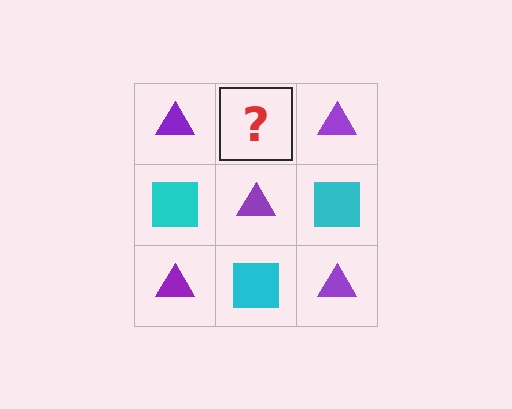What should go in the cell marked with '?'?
The missing cell should contain a cyan square.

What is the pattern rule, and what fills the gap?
The rule is that it alternates purple triangle and cyan square in a checkerboard pattern. The gap should be filled with a cyan square.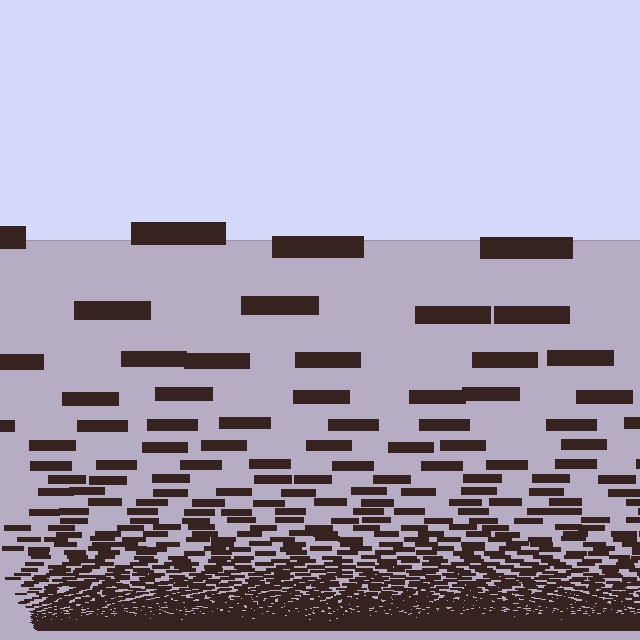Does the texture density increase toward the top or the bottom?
Density increases toward the bottom.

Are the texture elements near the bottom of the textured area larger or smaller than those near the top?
Smaller. The gradient is inverted — elements near the bottom are smaller and denser.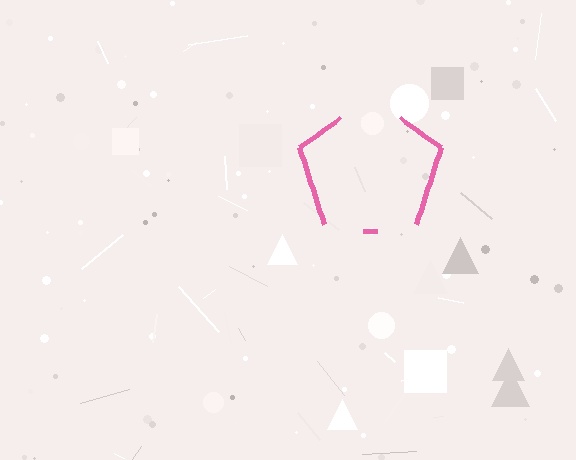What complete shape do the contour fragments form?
The contour fragments form a pentagon.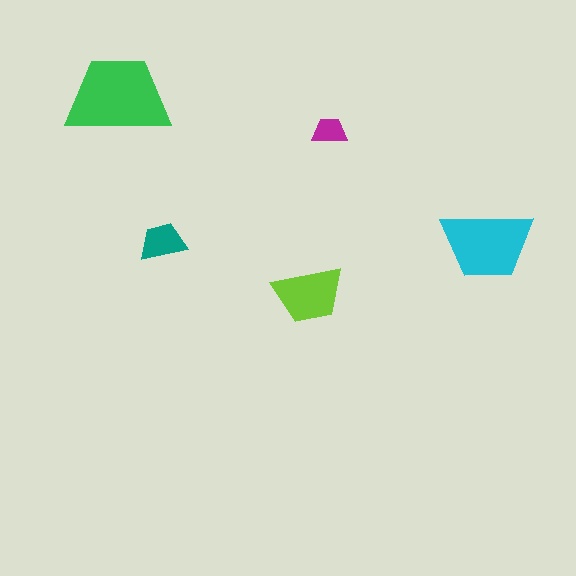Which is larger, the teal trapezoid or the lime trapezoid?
The lime one.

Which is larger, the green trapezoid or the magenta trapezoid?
The green one.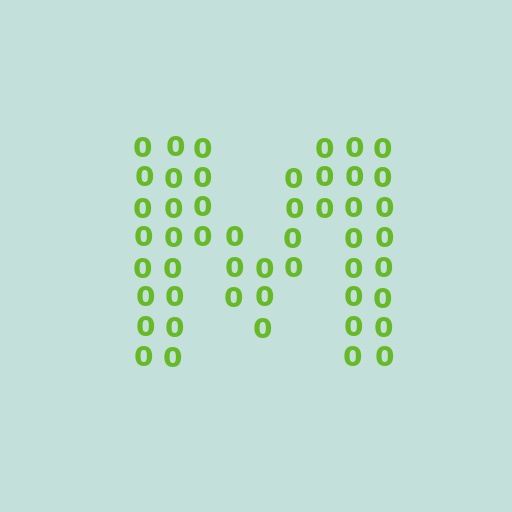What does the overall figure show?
The overall figure shows the letter M.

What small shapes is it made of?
It is made of small digit 0's.